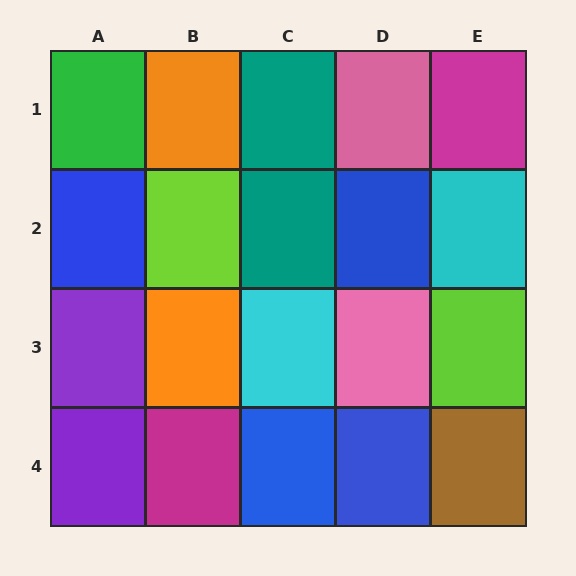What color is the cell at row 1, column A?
Green.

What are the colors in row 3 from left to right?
Purple, orange, cyan, pink, lime.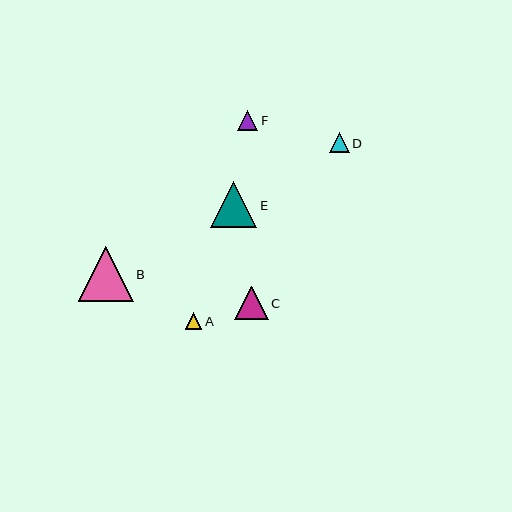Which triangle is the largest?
Triangle B is the largest with a size of approximately 55 pixels.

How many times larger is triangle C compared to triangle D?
Triangle C is approximately 1.7 times the size of triangle D.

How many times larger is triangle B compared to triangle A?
Triangle B is approximately 3.3 times the size of triangle A.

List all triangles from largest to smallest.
From largest to smallest: B, E, C, F, D, A.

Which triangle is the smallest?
Triangle A is the smallest with a size of approximately 16 pixels.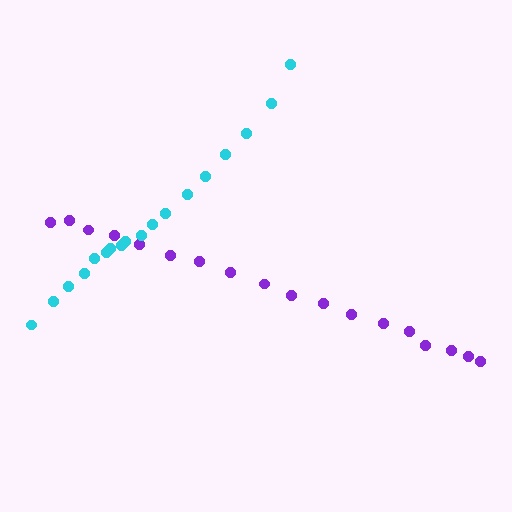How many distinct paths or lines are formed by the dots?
There are 2 distinct paths.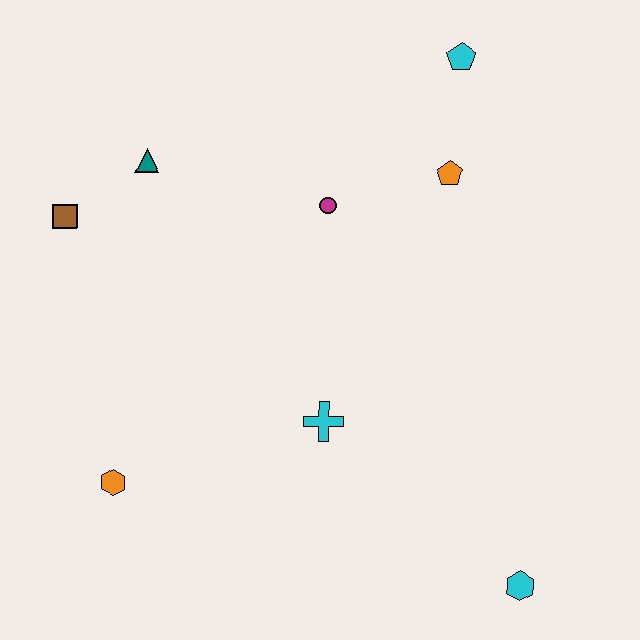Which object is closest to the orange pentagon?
The cyan pentagon is closest to the orange pentagon.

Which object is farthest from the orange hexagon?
The cyan pentagon is farthest from the orange hexagon.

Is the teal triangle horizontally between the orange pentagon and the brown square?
Yes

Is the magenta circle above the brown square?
Yes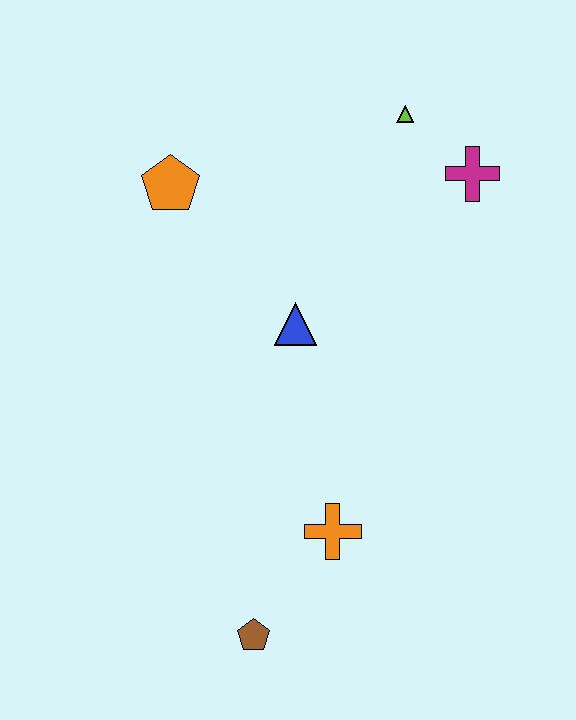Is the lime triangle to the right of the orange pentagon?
Yes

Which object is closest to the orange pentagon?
The blue triangle is closest to the orange pentagon.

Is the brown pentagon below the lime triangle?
Yes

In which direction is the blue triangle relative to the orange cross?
The blue triangle is above the orange cross.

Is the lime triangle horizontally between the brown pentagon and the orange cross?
No